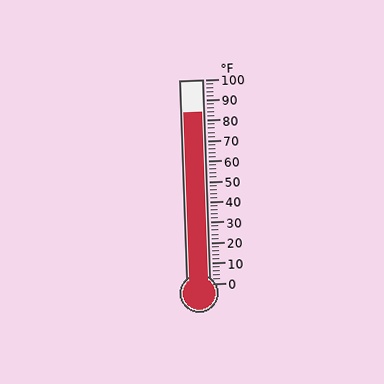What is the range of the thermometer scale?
The thermometer scale ranges from 0°F to 100°F.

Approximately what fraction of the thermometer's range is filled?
The thermometer is filled to approximately 85% of its range.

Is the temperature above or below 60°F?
The temperature is above 60°F.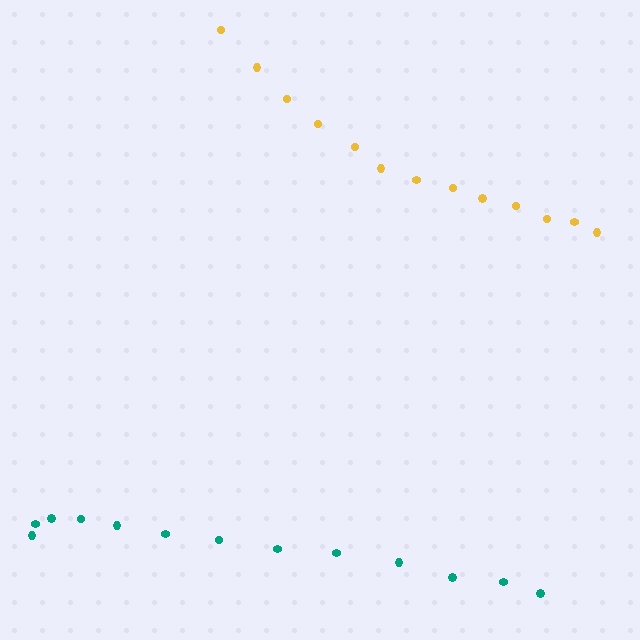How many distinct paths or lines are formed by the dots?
There are 2 distinct paths.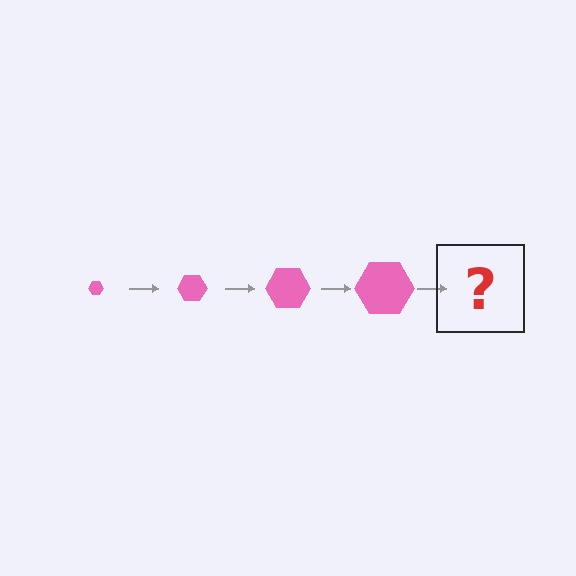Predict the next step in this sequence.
The next step is a pink hexagon, larger than the previous one.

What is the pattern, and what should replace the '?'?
The pattern is that the hexagon gets progressively larger each step. The '?' should be a pink hexagon, larger than the previous one.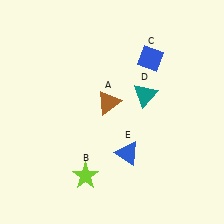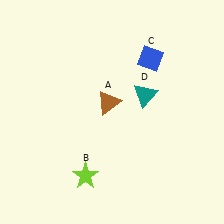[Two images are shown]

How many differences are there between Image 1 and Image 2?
There is 1 difference between the two images.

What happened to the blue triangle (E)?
The blue triangle (E) was removed in Image 2. It was in the bottom-right area of Image 1.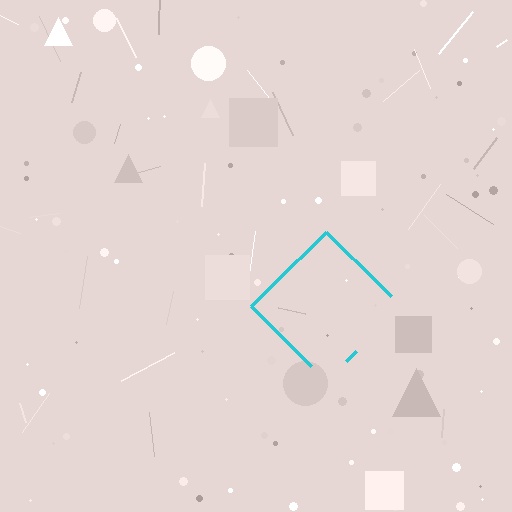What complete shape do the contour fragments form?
The contour fragments form a diamond.